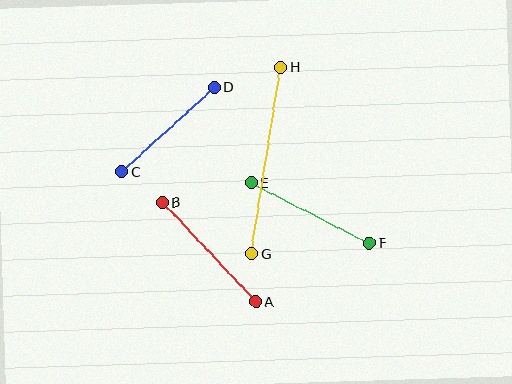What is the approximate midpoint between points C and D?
The midpoint is at approximately (168, 130) pixels.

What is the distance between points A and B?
The distance is approximately 136 pixels.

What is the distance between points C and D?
The distance is approximately 125 pixels.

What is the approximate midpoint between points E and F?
The midpoint is at approximately (310, 213) pixels.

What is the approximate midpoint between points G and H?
The midpoint is at approximately (266, 161) pixels.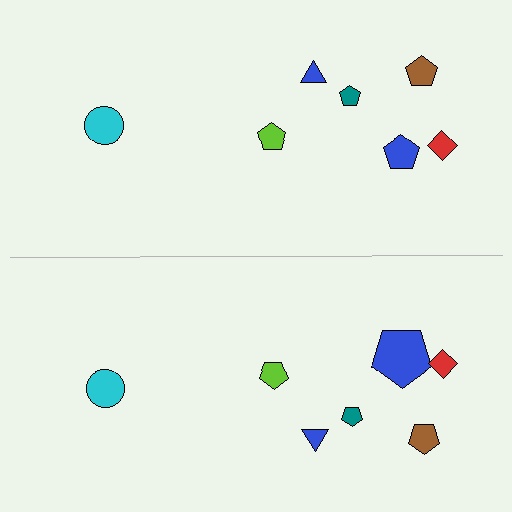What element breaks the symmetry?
The blue pentagon on the bottom side has a different size than its mirror counterpart.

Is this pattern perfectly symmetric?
No, the pattern is not perfectly symmetric. The blue pentagon on the bottom side has a different size than its mirror counterpart.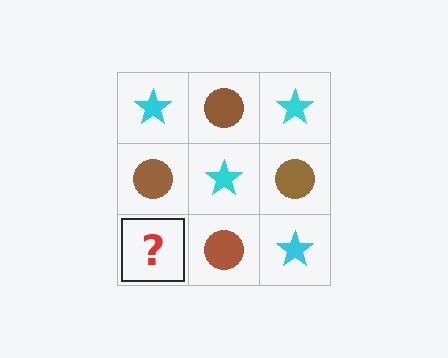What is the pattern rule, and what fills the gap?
The rule is that it alternates cyan star and brown circle in a checkerboard pattern. The gap should be filled with a cyan star.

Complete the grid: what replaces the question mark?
The question mark should be replaced with a cyan star.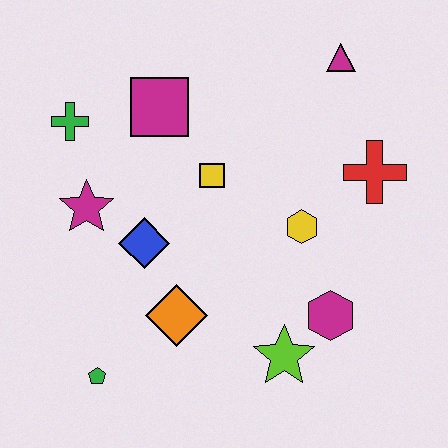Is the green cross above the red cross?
Yes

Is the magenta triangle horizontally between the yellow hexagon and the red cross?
Yes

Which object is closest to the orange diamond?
The blue diamond is closest to the orange diamond.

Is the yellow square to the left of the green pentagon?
No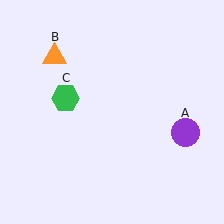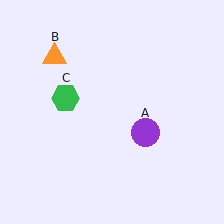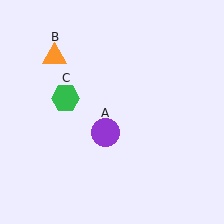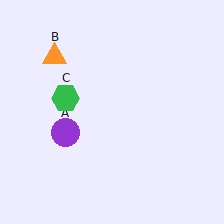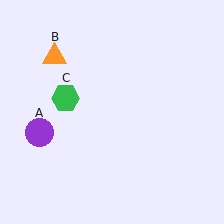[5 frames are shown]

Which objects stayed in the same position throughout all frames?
Orange triangle (object B) and green hexagon (object C) remained stationary.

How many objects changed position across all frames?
1 object changed position: purple circle (object A).